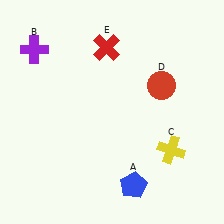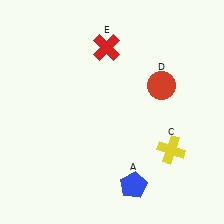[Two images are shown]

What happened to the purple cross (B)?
The purple cross (B) was removed in Image 2. It was in the top-left area of Image 1.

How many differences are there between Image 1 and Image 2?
There is 1 difference between the two images.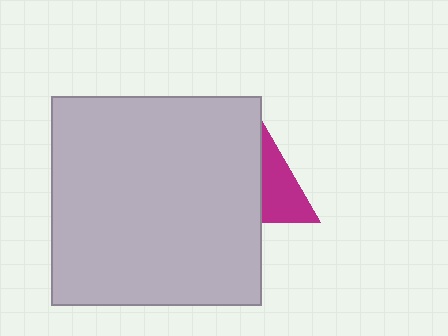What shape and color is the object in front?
The object in front is a light gray square.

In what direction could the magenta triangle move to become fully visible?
The magenta triangle could move right. That would shift it out from behind the light gray square entirely.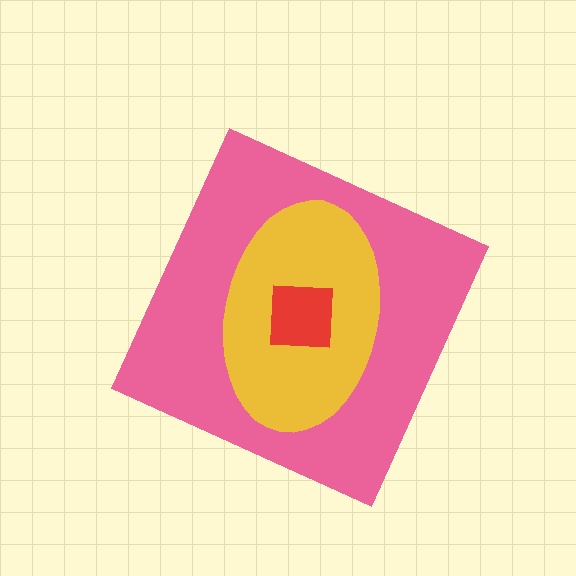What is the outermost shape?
The pink diamond.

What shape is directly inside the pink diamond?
The yellow ellipse.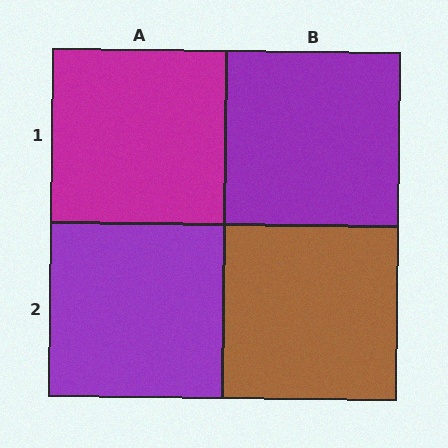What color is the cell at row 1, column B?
Purple.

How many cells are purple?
2 cells are purple.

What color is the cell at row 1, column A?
Magenta.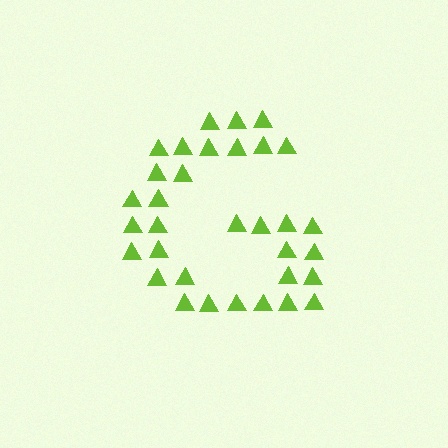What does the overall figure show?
The overall figure shows the letter G.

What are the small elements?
The small elements are triangles.